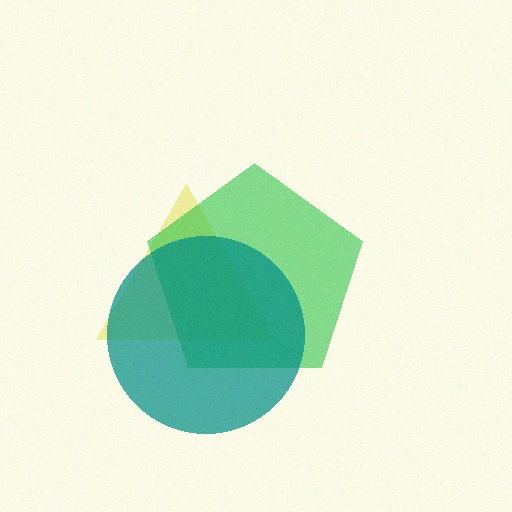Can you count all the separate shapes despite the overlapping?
Yes, there are 3 separate shapes.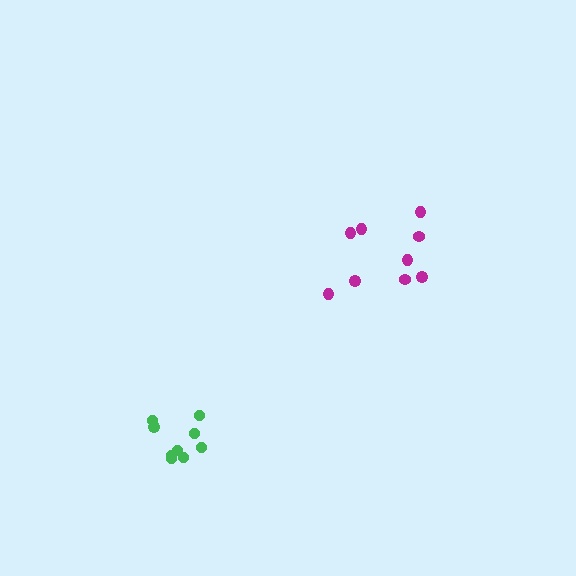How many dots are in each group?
Group 1: 9 dots, Group 2: 9 dots (18 total).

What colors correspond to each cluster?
The clusters are colored: magenta, green.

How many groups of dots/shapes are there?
There are 2 groups.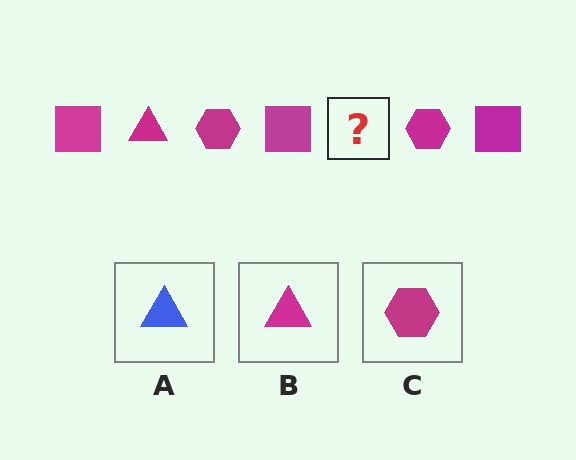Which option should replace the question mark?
Option B.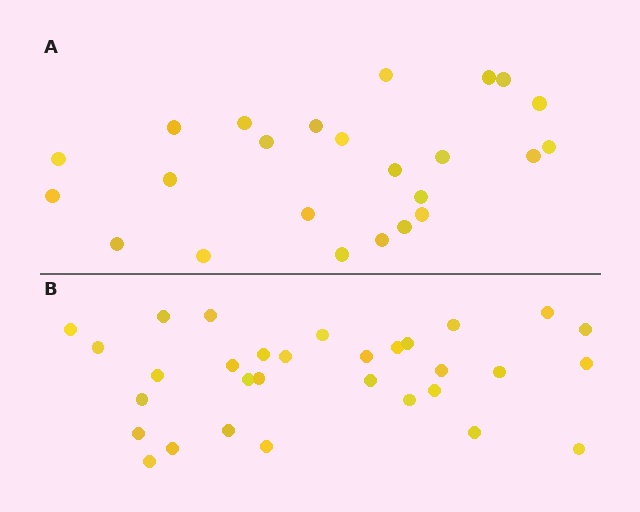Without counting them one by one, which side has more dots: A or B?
Region B (the bottom region) has more dots.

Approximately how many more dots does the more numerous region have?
Region B has roughly 8 or so more dots than region A.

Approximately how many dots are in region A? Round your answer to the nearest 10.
About 20 dots. (The exact count is 24, which rounds to 20.)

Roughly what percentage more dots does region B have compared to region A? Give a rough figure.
About 30% more.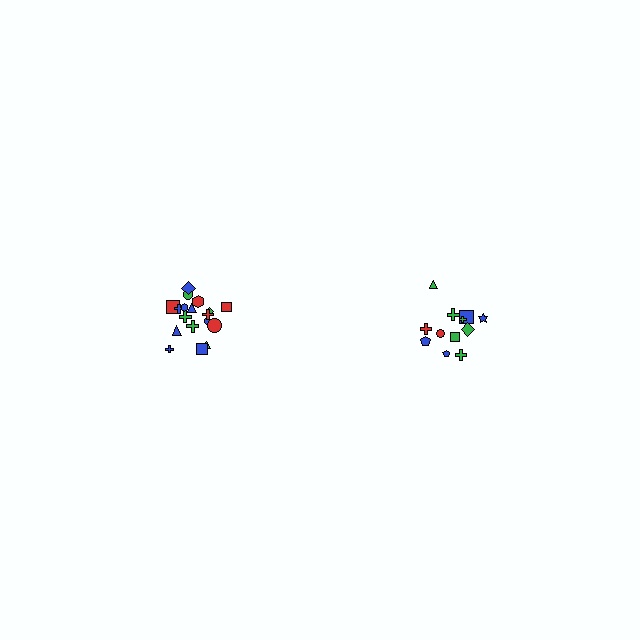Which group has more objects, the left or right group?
The left group.